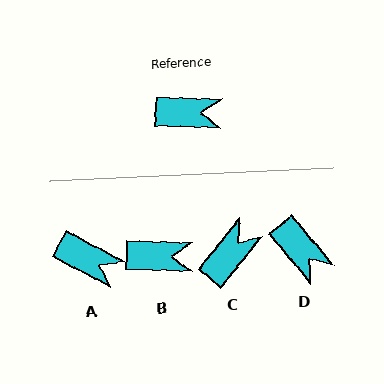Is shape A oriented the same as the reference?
No, it is off by about 26 degrees.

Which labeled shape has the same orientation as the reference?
B.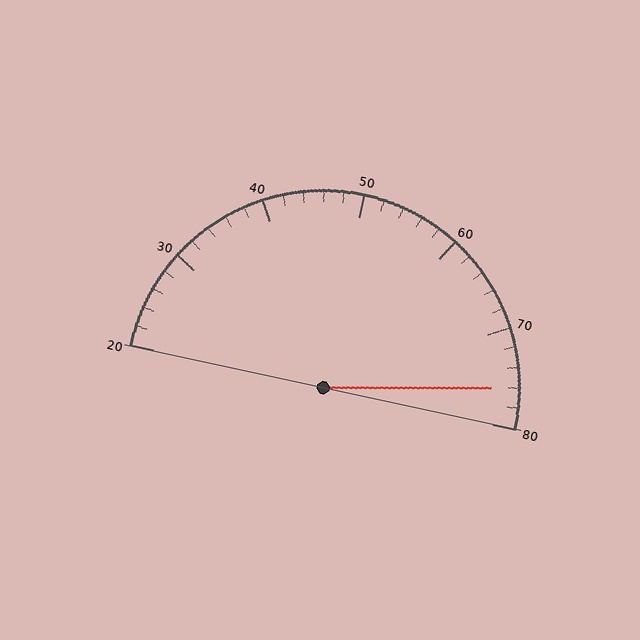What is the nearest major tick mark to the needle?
The nearest major tick mark is 80.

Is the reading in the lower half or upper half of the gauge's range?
The reading is in the upper half of the range (20 to 80).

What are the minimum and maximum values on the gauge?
The gauge ranges from 20 to 80.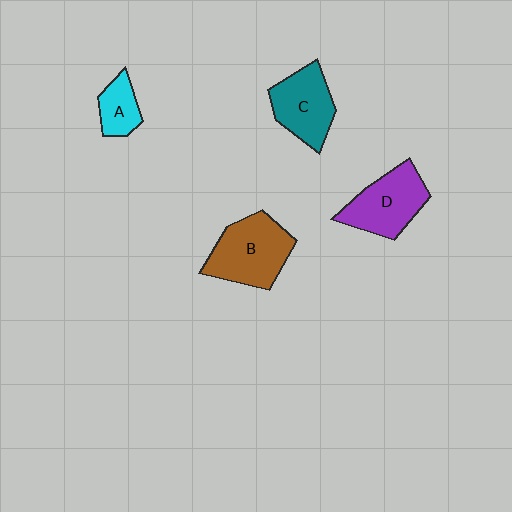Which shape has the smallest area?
Shape A (cyan).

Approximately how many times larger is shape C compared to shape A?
Approximately 1.8 times.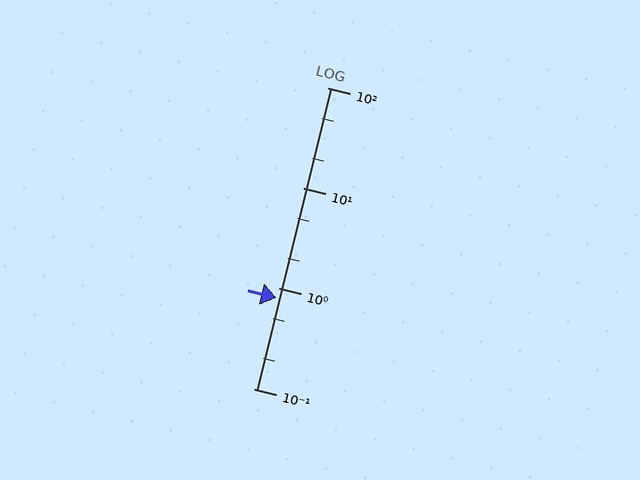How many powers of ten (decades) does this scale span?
The scale spans 3 decades, from 0.1 to 100.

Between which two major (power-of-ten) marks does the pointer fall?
The pointer is between 0.1 and 1.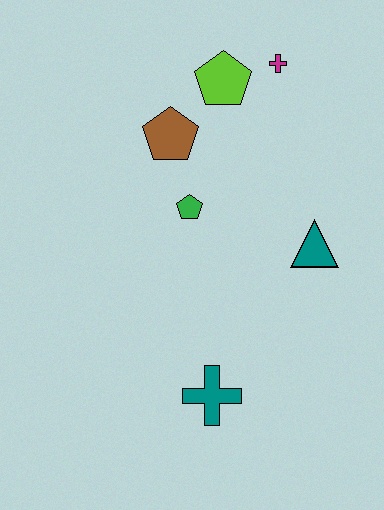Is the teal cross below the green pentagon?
Yes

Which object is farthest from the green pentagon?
The teal cross is farthest from the green pentagon.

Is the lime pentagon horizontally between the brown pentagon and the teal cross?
No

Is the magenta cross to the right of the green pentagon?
Yes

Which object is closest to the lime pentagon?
The magenta cross is closest to the lime pentagon.